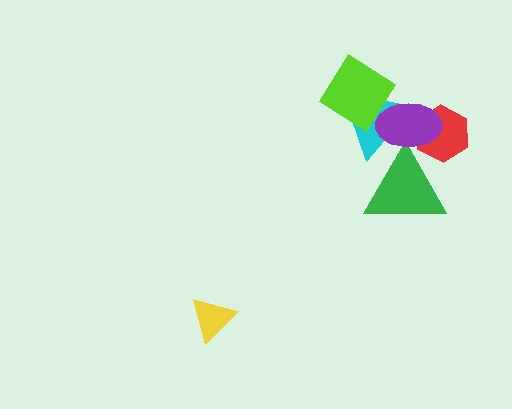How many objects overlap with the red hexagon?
2 objects overlap with the red hexagon.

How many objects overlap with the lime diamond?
1 object overlaps with the lime diamond.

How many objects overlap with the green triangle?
3 objects overlap with the green triangle.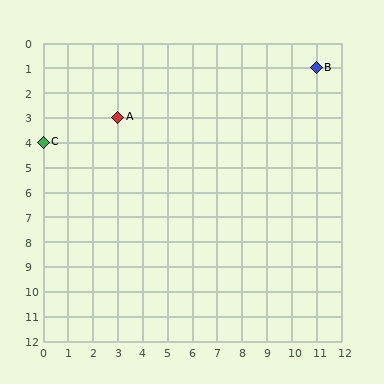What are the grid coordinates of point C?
Point C is at grid coordinates (0, 4).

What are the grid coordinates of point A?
Point A is at grid coordinates (3, 3).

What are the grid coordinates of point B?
Point B is at grid coordinates (11, 1).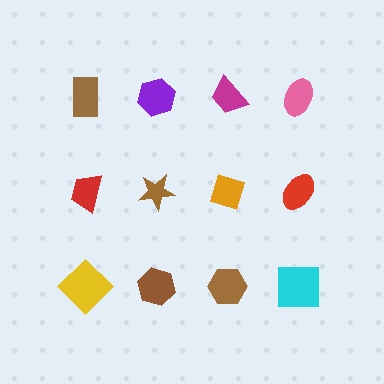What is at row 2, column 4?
A red ellipse.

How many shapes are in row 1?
4 shapes.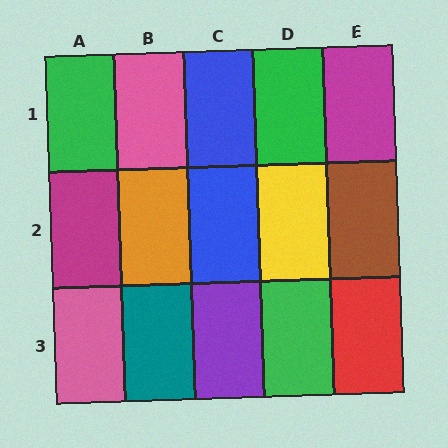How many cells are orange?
1 cell is orange.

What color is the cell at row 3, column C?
Purple.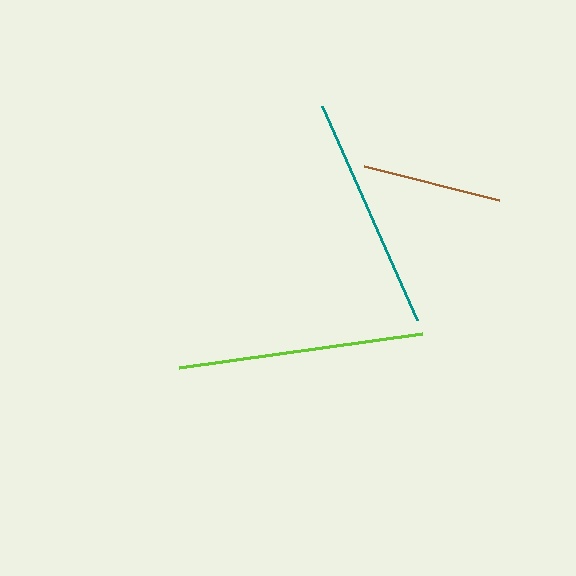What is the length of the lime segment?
The lime segment is approximately 245 pixels long.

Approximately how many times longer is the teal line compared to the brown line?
The teal line is approximately 1.7 times the length of the brown line.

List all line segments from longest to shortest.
From longest to shortest: lime, teal, brown.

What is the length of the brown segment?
The brown segment is approximately 139 pixels long.